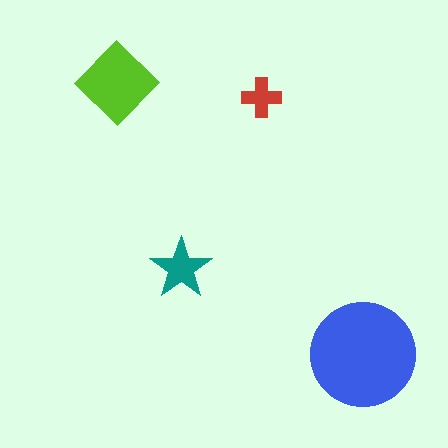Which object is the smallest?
The red cross.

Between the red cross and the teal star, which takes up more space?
The teal star.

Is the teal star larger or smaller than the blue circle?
Smaller.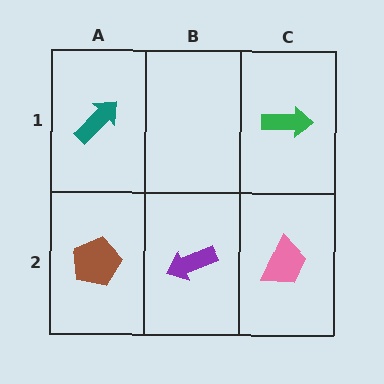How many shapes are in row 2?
3 shapes.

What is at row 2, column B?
A purple arrow.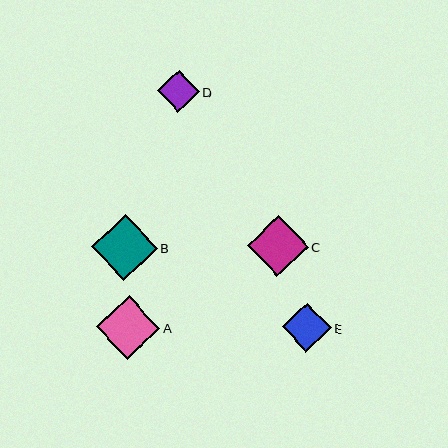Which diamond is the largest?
Diamond B is the largest with a size of approximately 66 pixels.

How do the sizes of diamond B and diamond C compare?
Diamond B and diamond C are approximately the same size.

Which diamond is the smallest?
Diamond D is the smallest with a size of approximately 42 pixels.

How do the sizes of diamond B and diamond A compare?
Diamond B and diamond A are approximately the same size.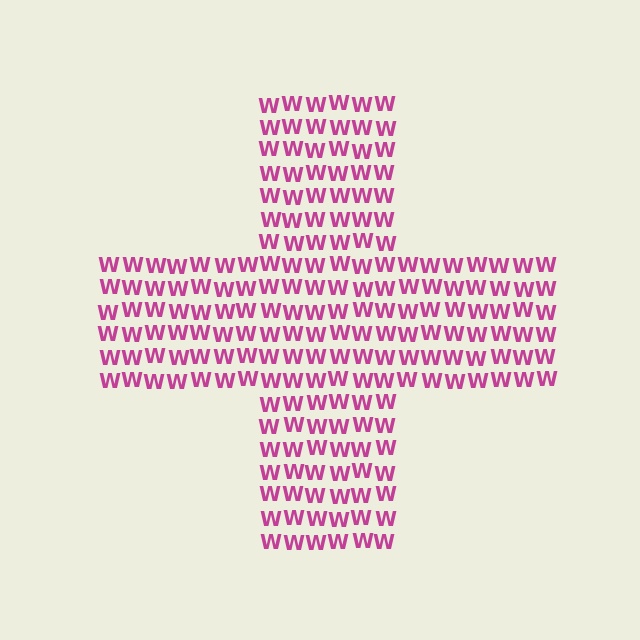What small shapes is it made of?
It is made of small letter W's.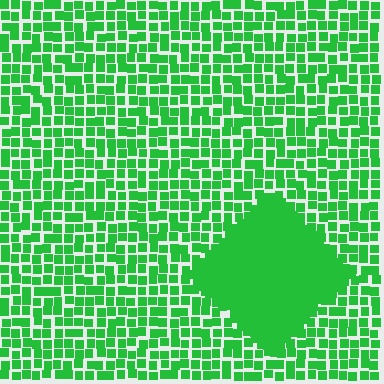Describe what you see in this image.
The image contains small green elements arranged at two different densities. A diamond-shaped region is visible where the elements are more densely packed than the surrounding area.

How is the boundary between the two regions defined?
The boundary is defined by a change in element density (approximately 2.7x ratio). All elements are the same color, size, and shape.